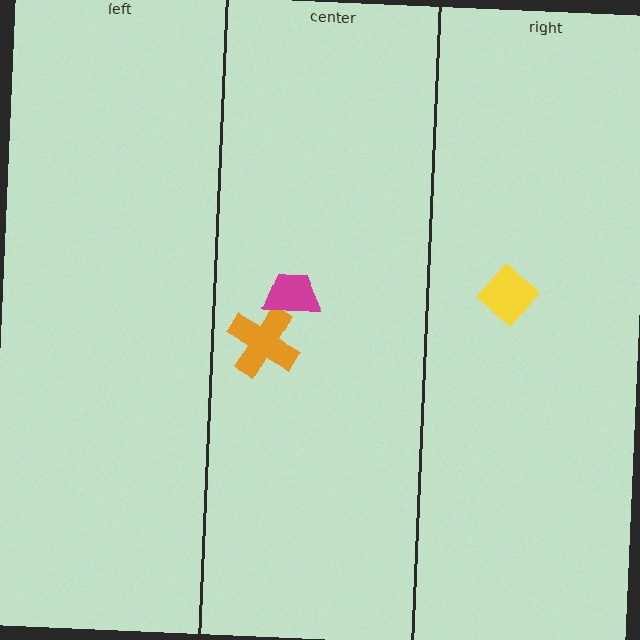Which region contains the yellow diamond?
The right region.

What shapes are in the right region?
The yellow diamond.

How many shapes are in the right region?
1.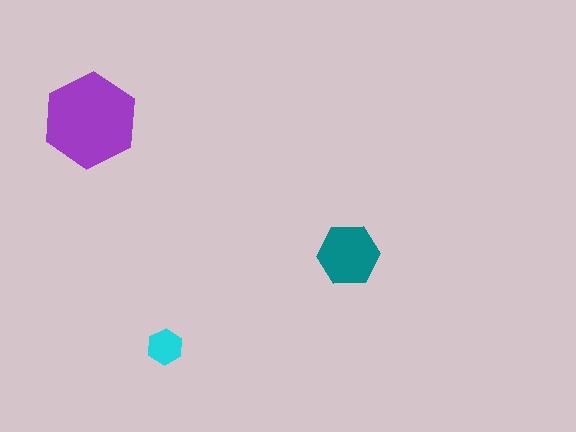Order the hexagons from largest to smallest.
the purple one, the teal one, the cyan one.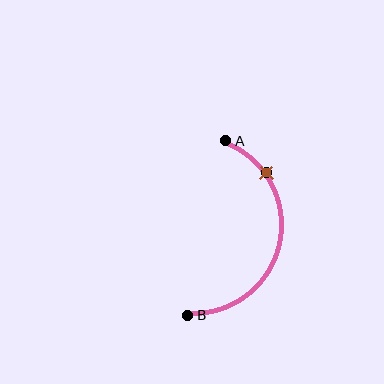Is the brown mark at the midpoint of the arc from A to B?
No. The brown mark lies on the arc but is closer to endpoint A. The arc midpoint would be at the point on the curve equidistant along the arc from both A and B.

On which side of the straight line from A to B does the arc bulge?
The arc bulges to the right of the straight line connecting A and B.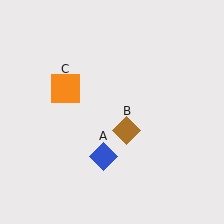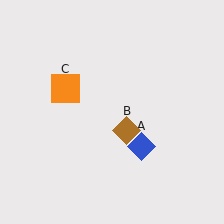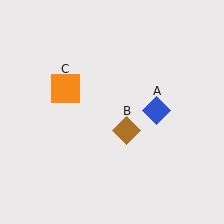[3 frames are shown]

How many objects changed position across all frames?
1 object changed position: blue diamond (object A).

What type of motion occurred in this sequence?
The blue diamond (object A) rotated counterclockwise around the center of the scene.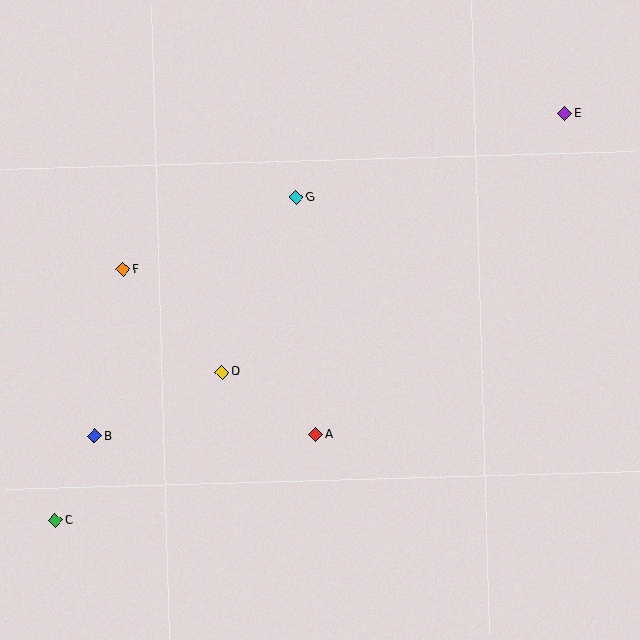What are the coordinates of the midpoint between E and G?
The midpoint between E and G is at (431, 155).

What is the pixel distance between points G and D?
The distance between G and D is 190 pixels.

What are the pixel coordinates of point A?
Point A is at (316, 434).